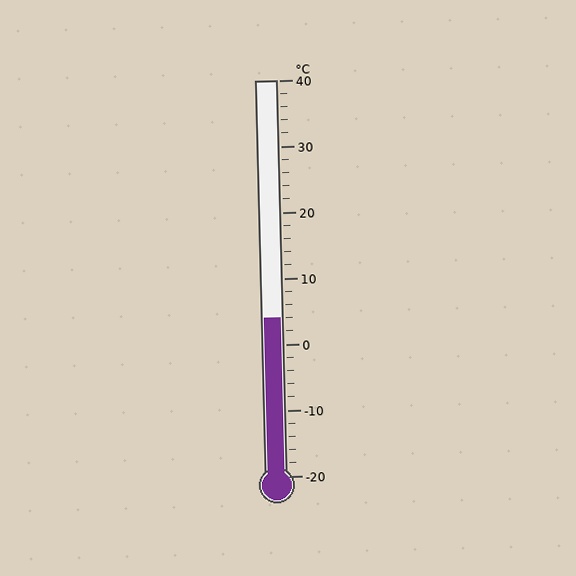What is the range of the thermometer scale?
The thermometer scale ranges from -20°C to 40°C.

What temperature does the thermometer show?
The thermometer shows approximately 4°C.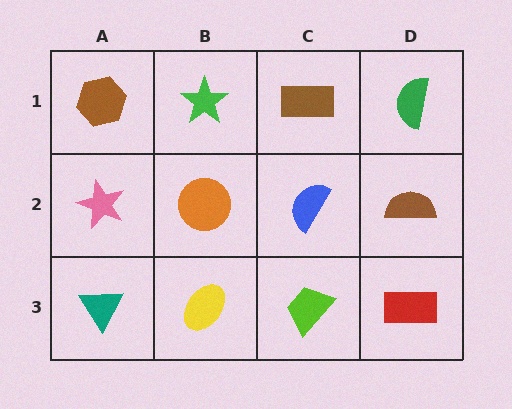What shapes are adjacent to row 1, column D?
A brown semicircle (row 2, column D), a brown rectangle (row 1, column C).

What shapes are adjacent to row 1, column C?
A blue semicircle (row 2, column C), a green star (row 1, column B), a green semicircle (row 1, column D).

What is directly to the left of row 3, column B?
A teal triangle.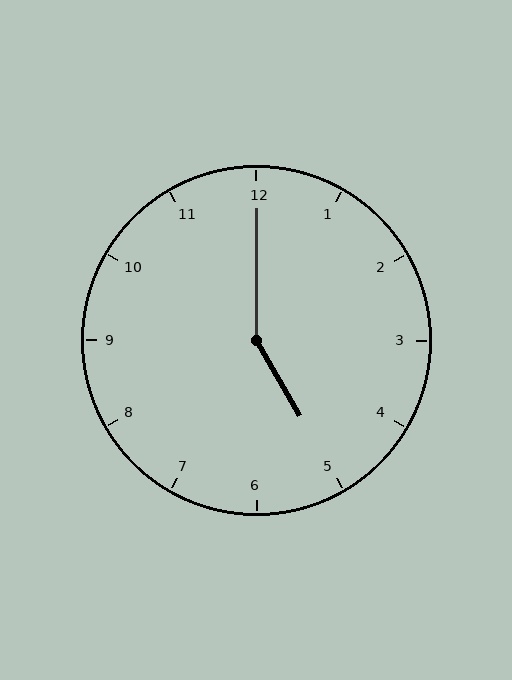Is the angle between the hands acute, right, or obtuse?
It is obtuse.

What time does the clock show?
5:00.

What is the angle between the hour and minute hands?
Approximately 150 degrees.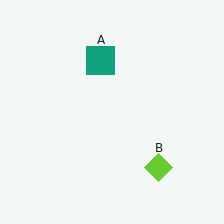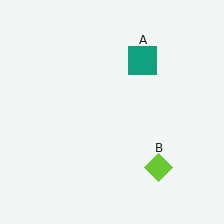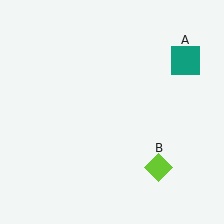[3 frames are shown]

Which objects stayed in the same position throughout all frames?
Lime diamond (object B) remained stationary.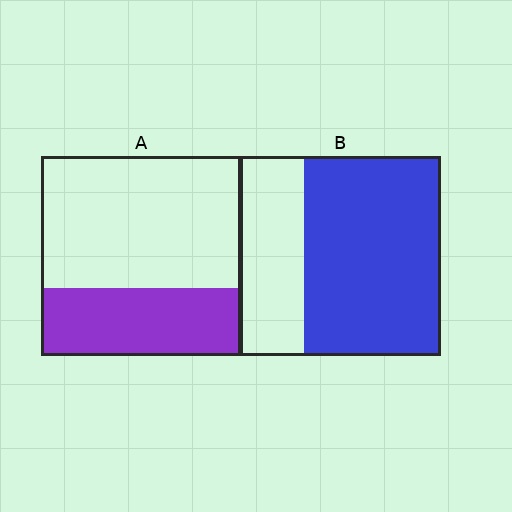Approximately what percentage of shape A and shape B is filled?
A is approximately 35% and B is approximately 70%.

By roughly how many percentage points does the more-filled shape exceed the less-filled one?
By roughly 35 percentage points (B over A).